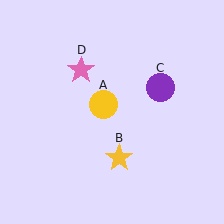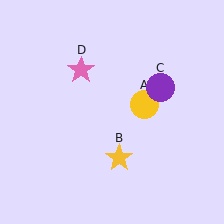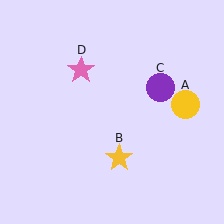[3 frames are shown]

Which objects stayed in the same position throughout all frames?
Yellow star (object B) and purple circle (object C) and pink star (object D) remained stationary.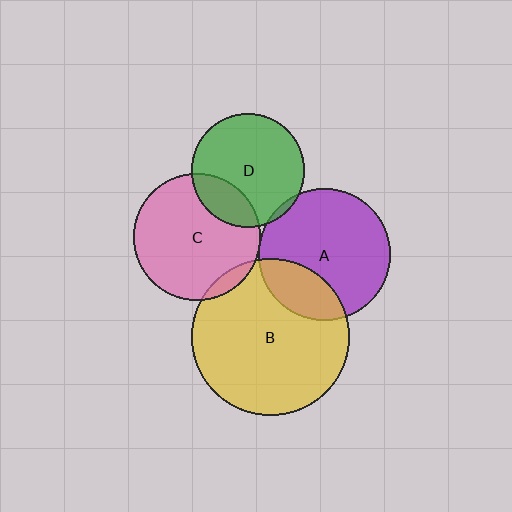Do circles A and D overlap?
Yes.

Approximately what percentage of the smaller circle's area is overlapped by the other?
Approximately 5%.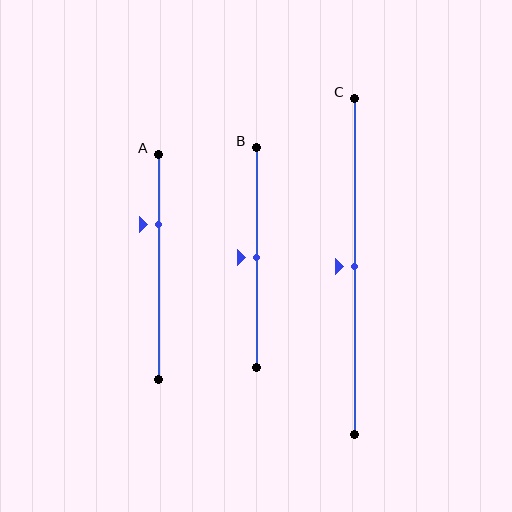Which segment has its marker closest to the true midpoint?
Segment B has its marker closest to the true midpoint.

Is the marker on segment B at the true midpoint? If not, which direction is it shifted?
Yes, the marker on segment B is at the true midpoint.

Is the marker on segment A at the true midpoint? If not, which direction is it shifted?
No, the marker on segment A is shifted upward by about 19% of the segment length.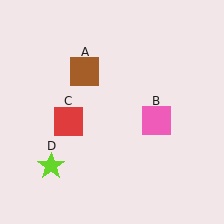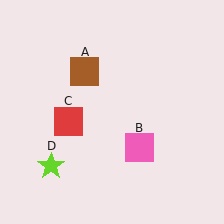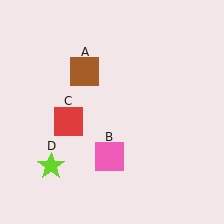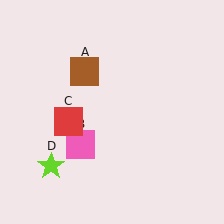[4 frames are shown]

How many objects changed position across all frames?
1 object changed position: pink square (object B).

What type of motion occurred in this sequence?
The pink square (object B) rotated clockwise around the center of the scene.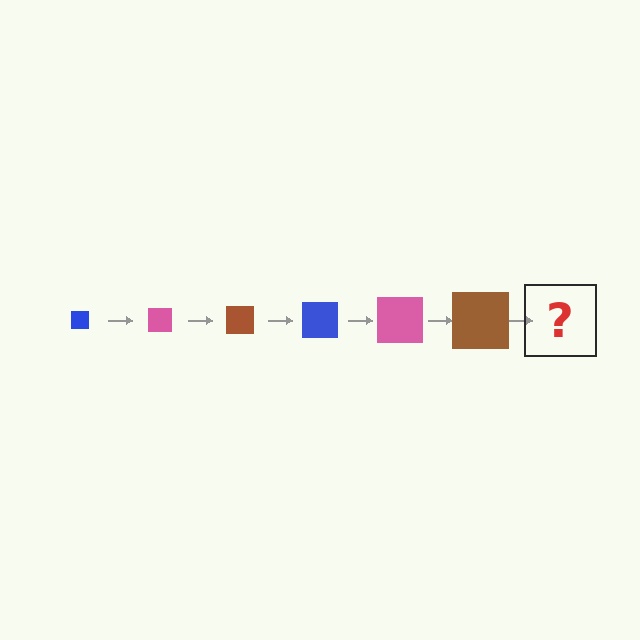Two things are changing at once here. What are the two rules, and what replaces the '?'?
The two rules are that the square grows larger each step and the color cycles through blue, pink, and brown. The '?' should be a blue square, larger than the previous one.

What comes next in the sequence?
The next element should be a blue square, larger than the previous one.